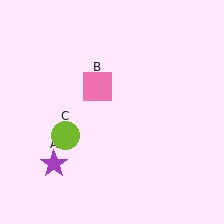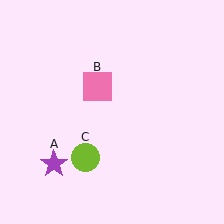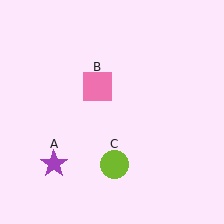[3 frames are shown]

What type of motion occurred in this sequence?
The lime circle (object C) rotated counterclockwise around the center of the scene.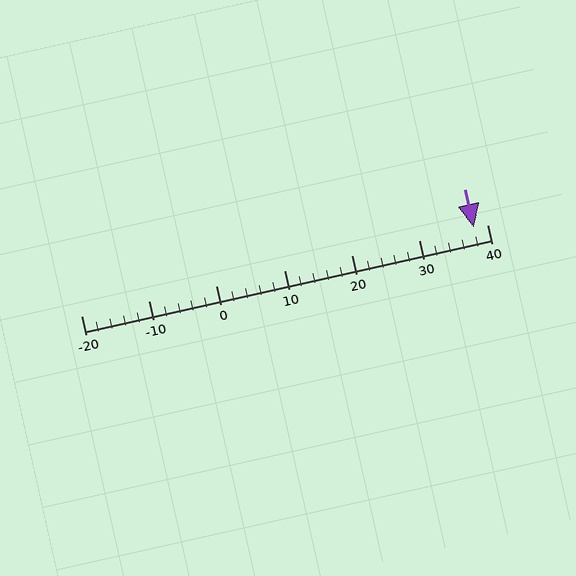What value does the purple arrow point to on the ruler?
The purple arrow points to approximately 38.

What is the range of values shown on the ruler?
The ruler shows values from -20 to 40.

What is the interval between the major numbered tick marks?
The major tick marks are spaced 10 units apart.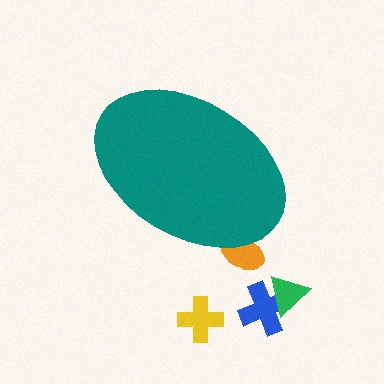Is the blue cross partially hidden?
No, the blue cross is fully visible.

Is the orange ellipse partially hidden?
Yes, the orange ellipse is partially hidden behind the teal ellipse.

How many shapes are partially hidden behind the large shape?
1 shape is partially hidden.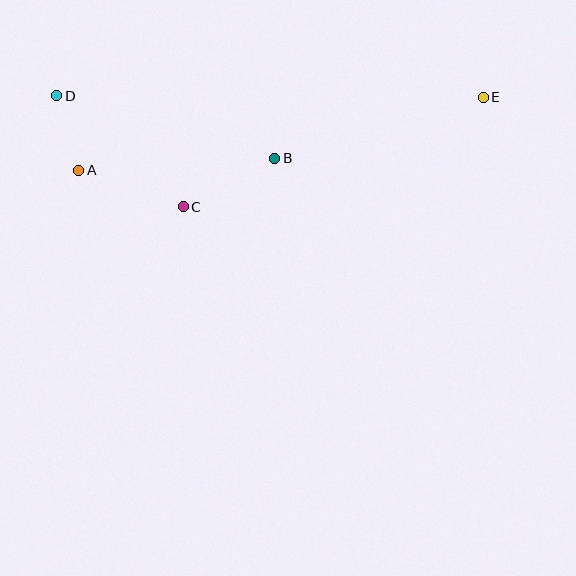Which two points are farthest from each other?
Points D and E are farthest from each other.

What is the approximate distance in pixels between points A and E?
The distance between A and E is approximately 411 pixels.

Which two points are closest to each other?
Points A and D are closest to each other.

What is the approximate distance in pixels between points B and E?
The distance between B and E is approximately 217 pixels.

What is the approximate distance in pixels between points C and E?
The distance between C and E is approximately 319 pixels.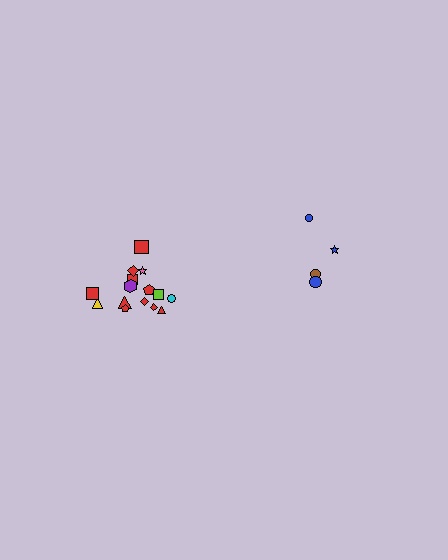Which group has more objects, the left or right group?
The left group.